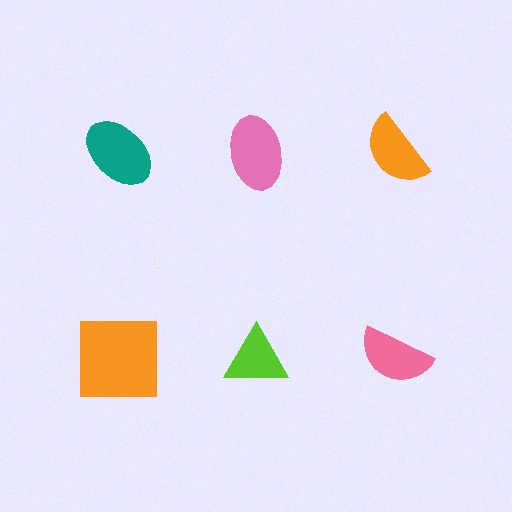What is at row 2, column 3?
A pink semicircle.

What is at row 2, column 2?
A lime triangle.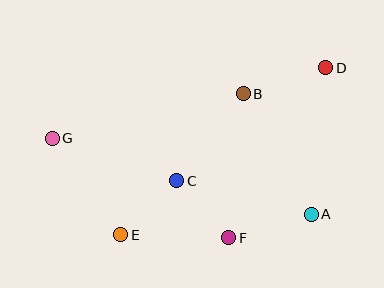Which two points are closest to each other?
Points C and F are closest to each other.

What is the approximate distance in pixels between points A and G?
The distance between A and G is approximately 270 pixels.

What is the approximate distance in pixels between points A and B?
The distance between A and B is approximately 138 pixels.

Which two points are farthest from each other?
Points D and G are farthest from each other.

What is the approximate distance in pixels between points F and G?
The distance between F and G is approximately 203 pixels.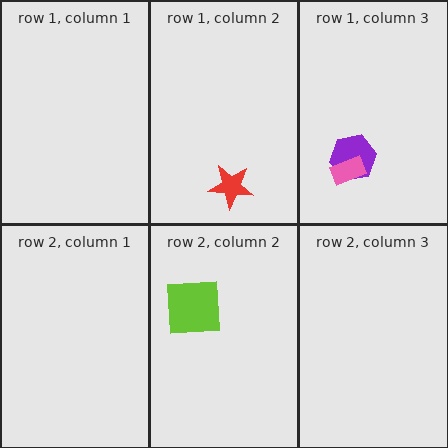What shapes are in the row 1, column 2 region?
The red star.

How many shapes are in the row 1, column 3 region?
2.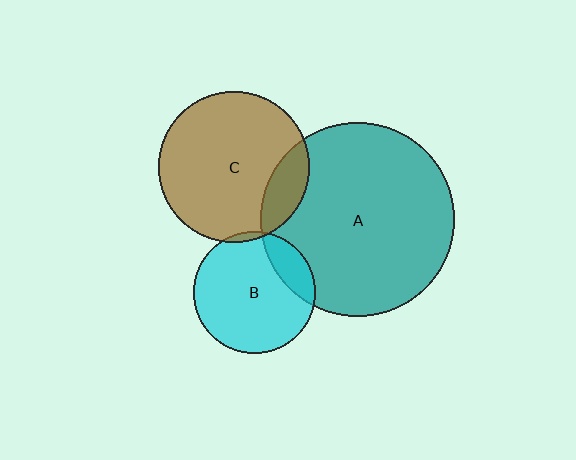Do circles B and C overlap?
Yes.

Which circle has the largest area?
Circle A (teal).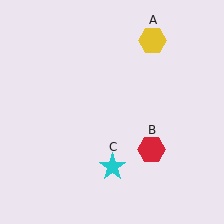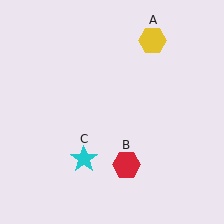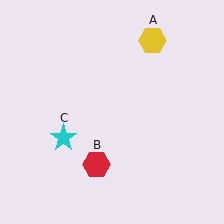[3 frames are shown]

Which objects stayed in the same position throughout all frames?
Yellow hexagon (object A) remained stationary.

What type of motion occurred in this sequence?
The red hexagon (object B), cyan star (object C) rotated clockwise around the center of the scene.